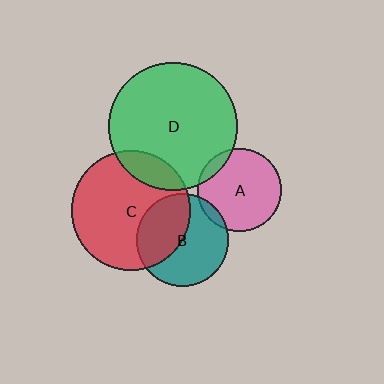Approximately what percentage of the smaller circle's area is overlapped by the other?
Approximately 10%.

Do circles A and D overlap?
Yes.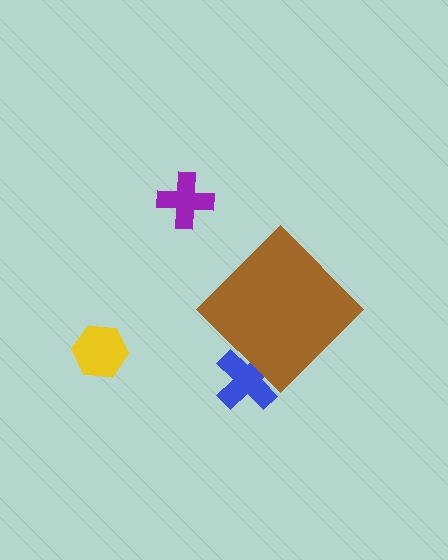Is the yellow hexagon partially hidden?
No, the yellow hexagon is fully visible.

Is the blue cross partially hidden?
Yes, the blue cross is partially hidden behind the brown diamond.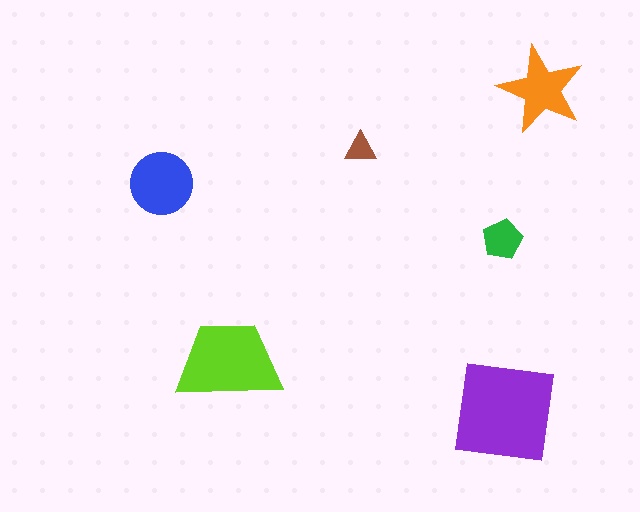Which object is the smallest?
The brown triangle.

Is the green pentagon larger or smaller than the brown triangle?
Larger.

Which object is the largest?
The purple square.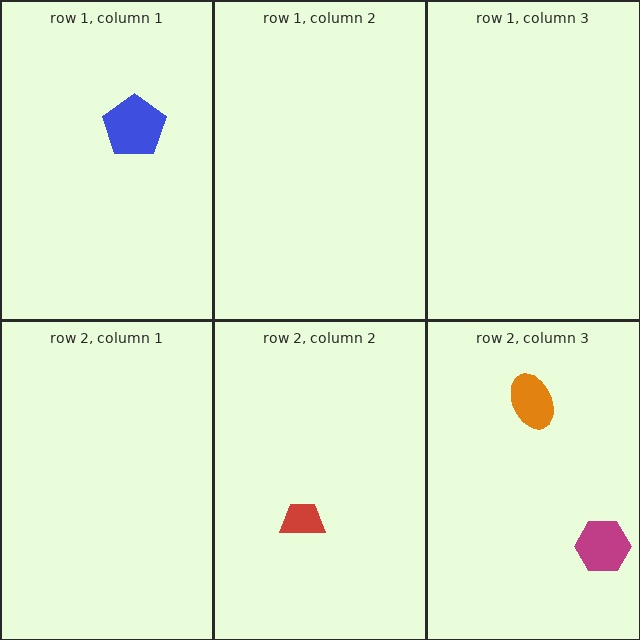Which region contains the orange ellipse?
The row 2, column 3 region.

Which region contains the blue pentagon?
The row 1, column 1 region.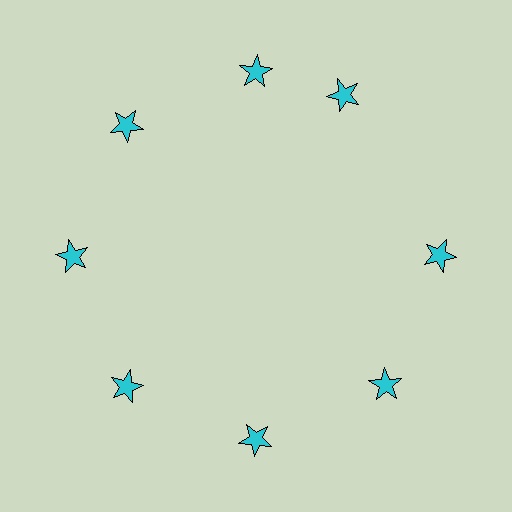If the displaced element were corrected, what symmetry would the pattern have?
It would have 8-fold rotational symmetry — the pattern would map onto itself every 45 degrees.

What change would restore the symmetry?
The symmetry would be restored by rotating it back into even spacing with its neighbors so that all 8 stars sit at equal angles and equal distance from the center.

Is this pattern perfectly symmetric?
No. The 8 cyan stars are arranged in a ring, but one element near the 2 o'clock position is rotated out of alignment along the ring, breaking the 8-fold rotational symmetry.